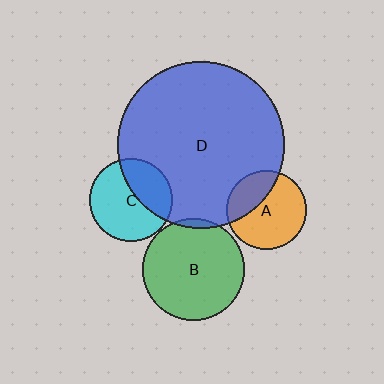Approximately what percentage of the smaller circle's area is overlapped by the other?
Approximately 5%.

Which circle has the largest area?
Circle D (blue).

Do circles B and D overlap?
Yes.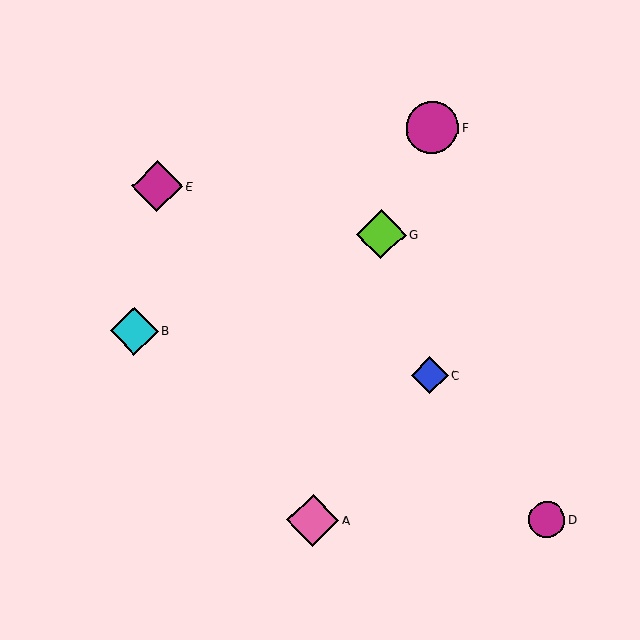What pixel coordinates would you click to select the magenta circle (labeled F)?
Click at (432, 128) to select the magenta circle F.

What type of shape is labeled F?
Shape F is a magenta circle.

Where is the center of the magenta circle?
The center of the magenta circle is at (432, 128).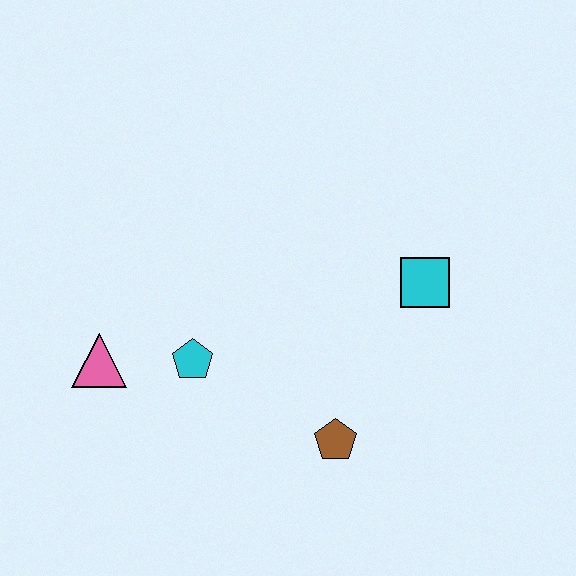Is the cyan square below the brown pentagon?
No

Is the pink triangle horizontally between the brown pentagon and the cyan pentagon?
No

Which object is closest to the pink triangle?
The cyan pentagon is closest to the pink triangle.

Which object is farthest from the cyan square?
The pink triangle is farthest from the cyan square.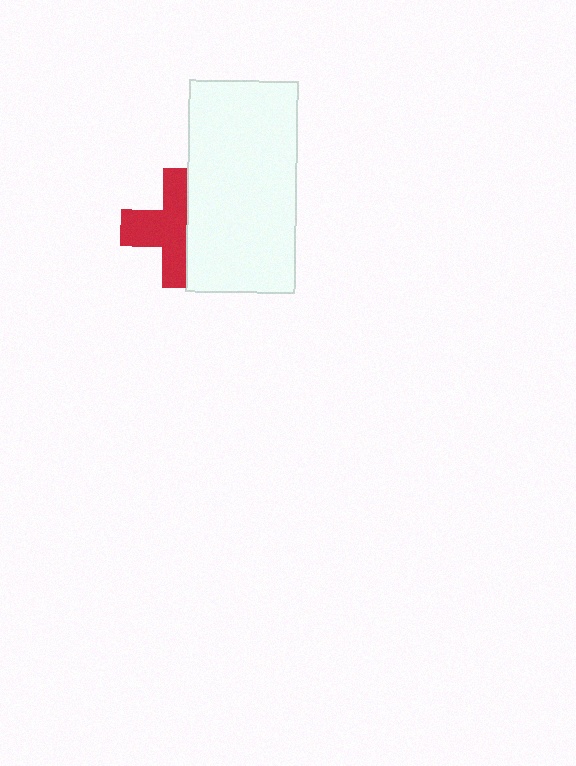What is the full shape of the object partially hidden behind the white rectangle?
The partially hidden object is a red cross.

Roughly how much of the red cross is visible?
About half of it is visible (roughly 58%).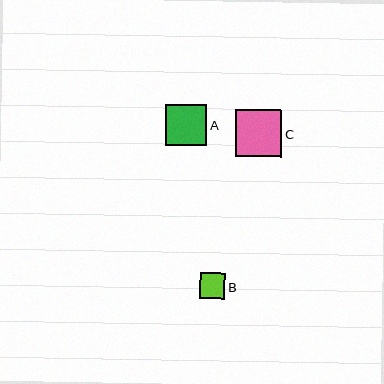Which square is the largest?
Square C is the largest with a size of approximately 46 pixels.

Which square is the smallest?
Square B is the smallest with a size of approximately 26 pixels.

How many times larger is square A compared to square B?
Square A is approximately 1.6 times the size of square B.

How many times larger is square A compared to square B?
Square A is approximately 1.6 times the size of square B.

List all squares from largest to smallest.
From largest to smallest: C, A, B.